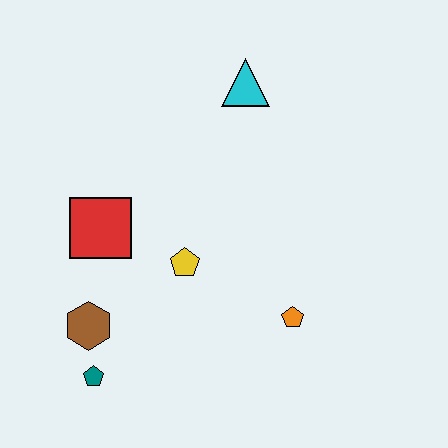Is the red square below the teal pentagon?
No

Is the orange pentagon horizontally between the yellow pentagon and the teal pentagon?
No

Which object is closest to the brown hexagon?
The teal pentagon is closest to the brown hexagon.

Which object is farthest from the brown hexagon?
The cyan triangle is farthest from the brown hexagon.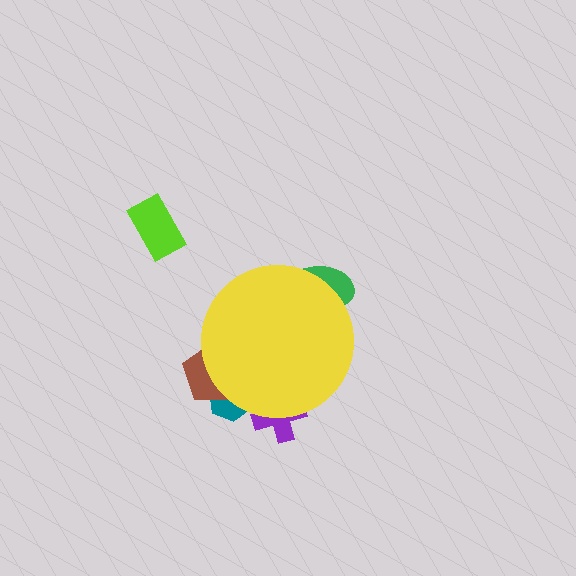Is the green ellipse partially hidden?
Yes, the green ellipse is partially hidden behind the yellow circle.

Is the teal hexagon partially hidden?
Yes, the teal hexagon is partially hidden behind the yellow circle.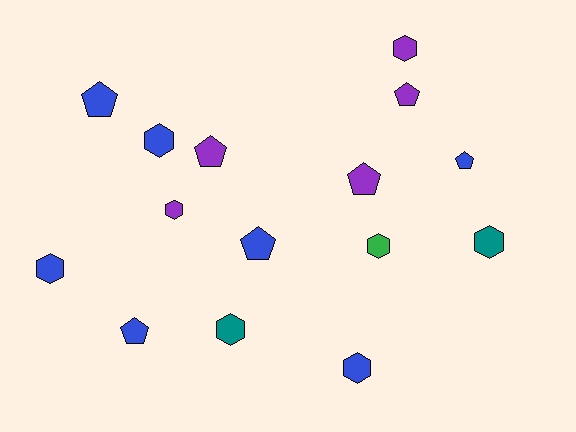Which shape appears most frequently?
Hexagon, with 8 objects.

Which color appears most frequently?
Blue, with 7 objects.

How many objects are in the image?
There are 15 objects.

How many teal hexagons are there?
There are 2 teal hexagons.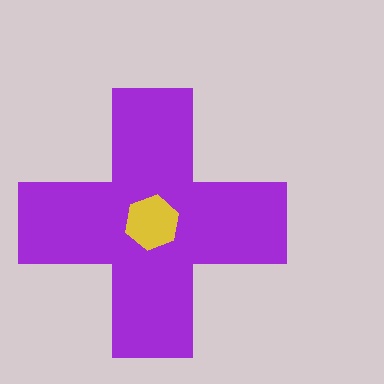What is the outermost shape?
The purple cross.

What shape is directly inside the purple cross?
The yellow hexagon.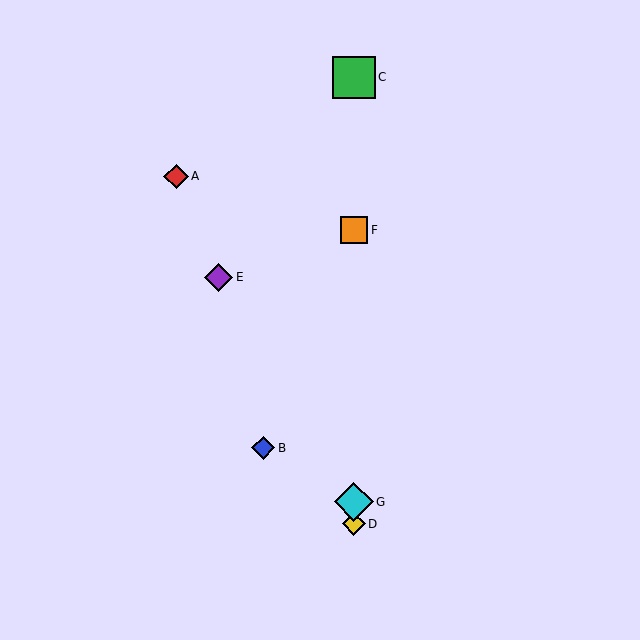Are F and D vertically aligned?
Yes, both are at x≈354.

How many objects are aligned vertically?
4 objects (C, D, F, G) are aligned vertically.